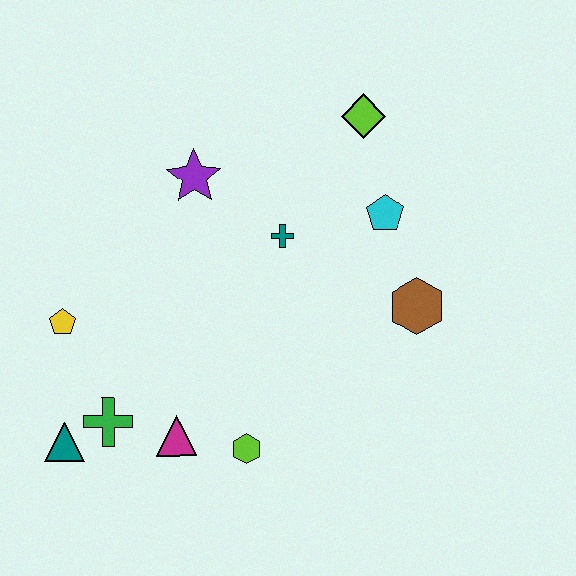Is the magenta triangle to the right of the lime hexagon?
No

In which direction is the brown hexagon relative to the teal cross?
The brown hexagon is to the right of the teal cross.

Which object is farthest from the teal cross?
The teal triangle is farthest from the teal cross.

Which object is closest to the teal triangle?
The green cross is closest to the teal triangle.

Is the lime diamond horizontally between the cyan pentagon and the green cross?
Yes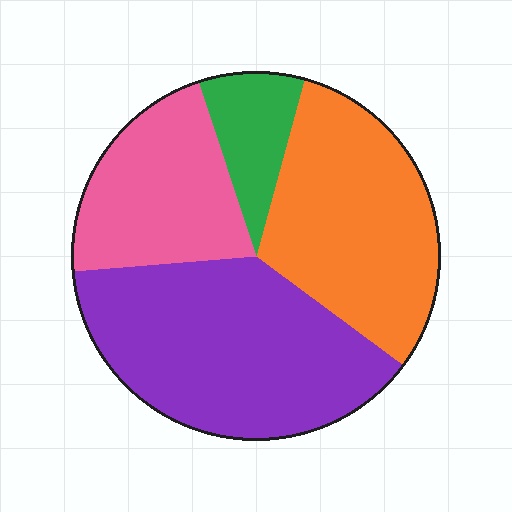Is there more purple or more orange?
Purple.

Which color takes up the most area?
Purple, at roughly 40%.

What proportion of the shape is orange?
Orange covers roughly 30% of the shape.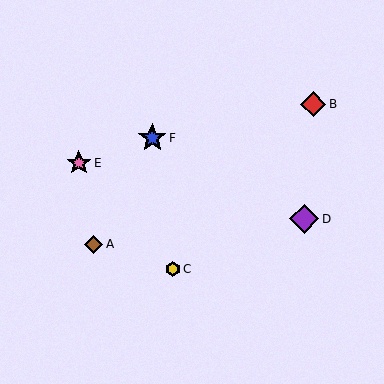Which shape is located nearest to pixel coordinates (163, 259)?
The yellow hexagon (labeled C) at (173, 269) is nearest to that location.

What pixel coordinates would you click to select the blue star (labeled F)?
Click at (152, 138) to select the blue star F.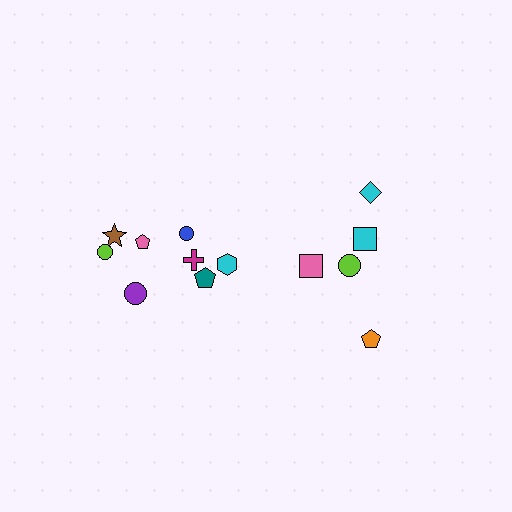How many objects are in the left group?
There are 8 objects.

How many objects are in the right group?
There are 5 objects.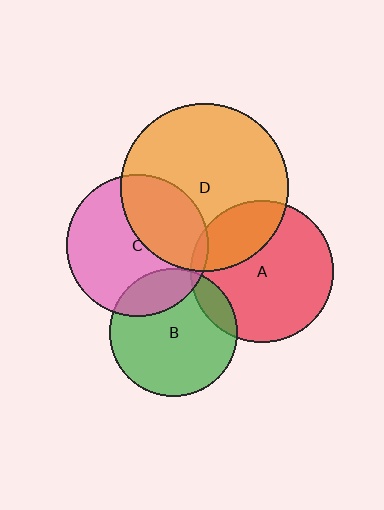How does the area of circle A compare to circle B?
Approximately 1.2 times.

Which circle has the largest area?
Circle D (orange).